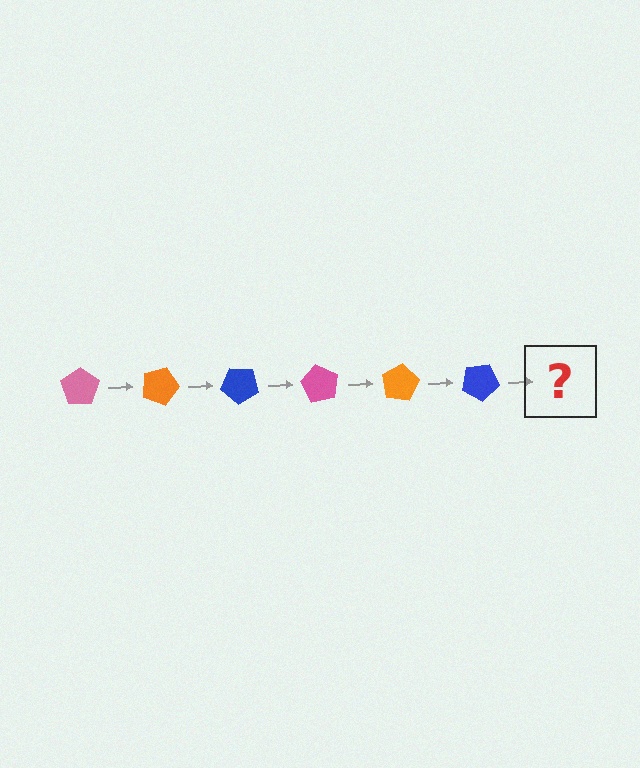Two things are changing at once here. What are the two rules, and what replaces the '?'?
The two rules are that it rotates 20 degrees each step and the color cycles through pink, orange, and blue. The '?' should be a pink pentagon, rotated 120 degrees from the start.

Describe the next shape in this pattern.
It should be a pink pentagon, rotated 120 degrees from the start.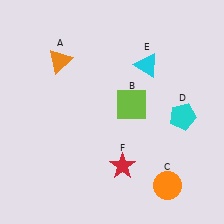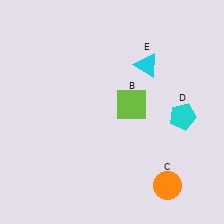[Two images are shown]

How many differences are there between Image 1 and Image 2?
There are 2 differences between the two images.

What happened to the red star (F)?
The red star (F) was removed in Image 2. It was in the bottom-right area of Image 1.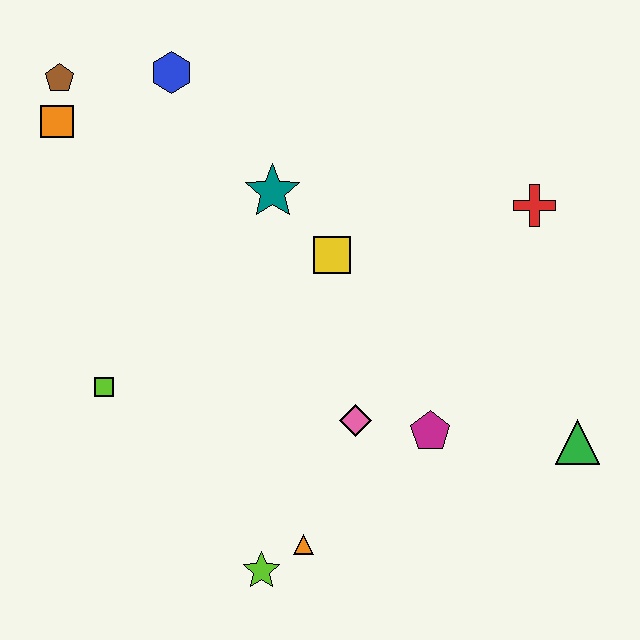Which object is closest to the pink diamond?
The magenta pentagon is closest to the pink diamond.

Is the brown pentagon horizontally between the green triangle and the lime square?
No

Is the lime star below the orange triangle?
Yes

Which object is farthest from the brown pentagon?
The green triangle is farthest from the brown pentagon.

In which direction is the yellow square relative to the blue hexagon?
The yellow square is below the blue hexagon.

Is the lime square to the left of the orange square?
No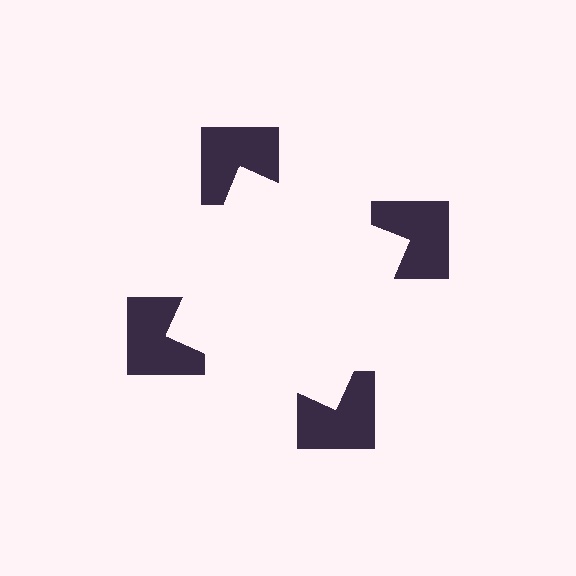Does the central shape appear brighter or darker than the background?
It typically appears slightly brighter than the background, even though no actual brightness change is drawn.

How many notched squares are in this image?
There are 4 — one at each vertex of the illusory square.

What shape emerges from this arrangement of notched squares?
An illusory square — its edges are inferred from the aligned wedge cuts in the notched squares, not physically drawn.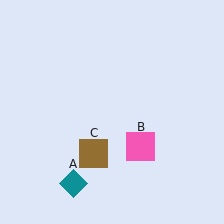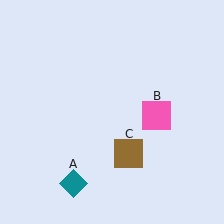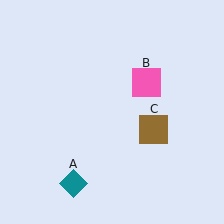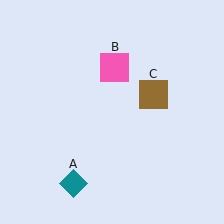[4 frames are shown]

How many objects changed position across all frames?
2 objects changed position: pink square (object B), brown square (object C).